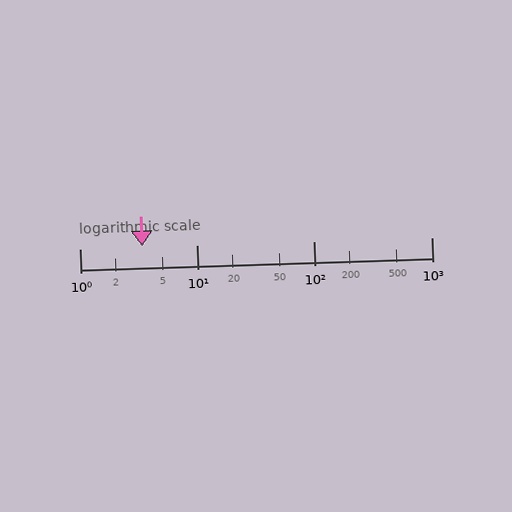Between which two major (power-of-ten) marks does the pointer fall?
The pointer is between 1 and 10.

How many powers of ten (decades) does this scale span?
The scale spans 3 decades, from 1 to 1000.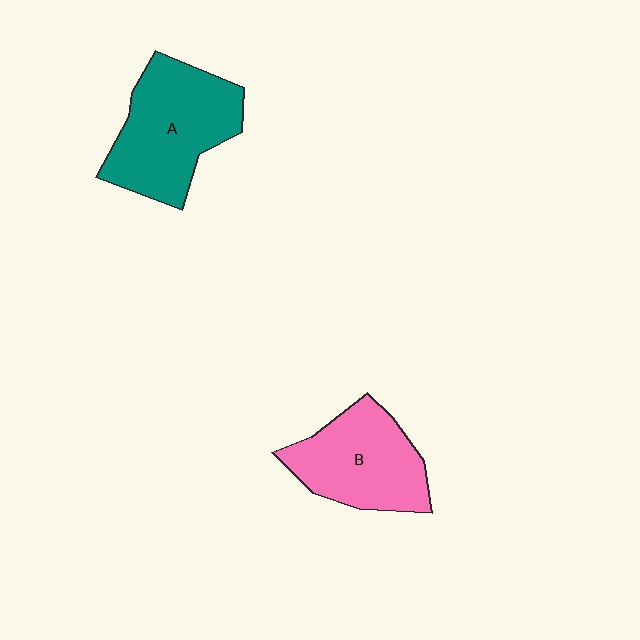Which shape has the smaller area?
Shape B (pink).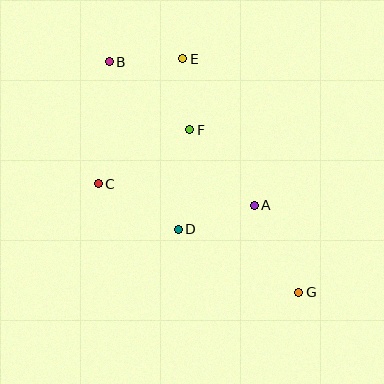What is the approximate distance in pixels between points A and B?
The distance between A and B is approximately 204 pixels.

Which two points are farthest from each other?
Points B and G are farthest from each other.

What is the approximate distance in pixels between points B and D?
The distance between B and D is approximately 182 pixels.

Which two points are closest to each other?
Points E and F are closest to each other.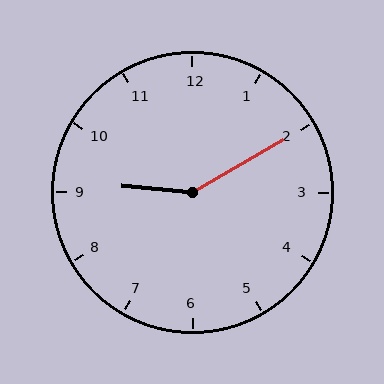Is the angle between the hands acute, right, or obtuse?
It is obtuse.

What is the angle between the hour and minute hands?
Approximately 145 degrees.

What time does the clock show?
9:10.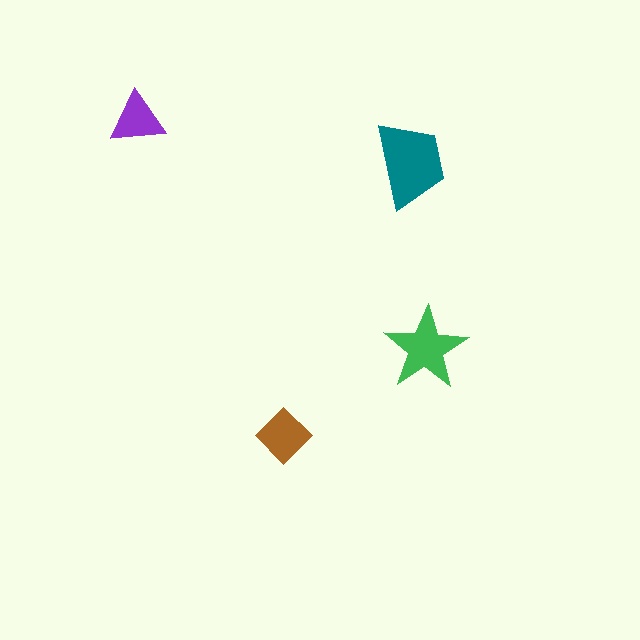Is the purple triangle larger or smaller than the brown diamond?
Smaller.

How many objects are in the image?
There are 4 objects in the image.